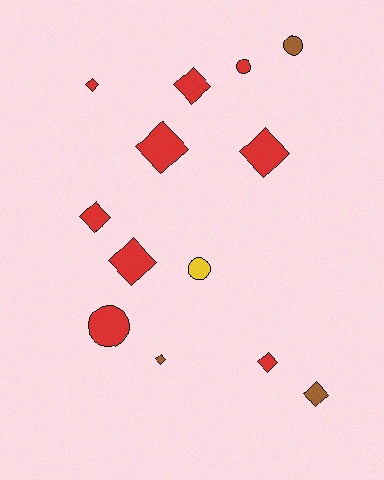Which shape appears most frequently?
Diamond, with 9 objects.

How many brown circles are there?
There is 1 brown circle.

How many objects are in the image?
There are 13 objects.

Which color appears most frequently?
Red, with 9 objects.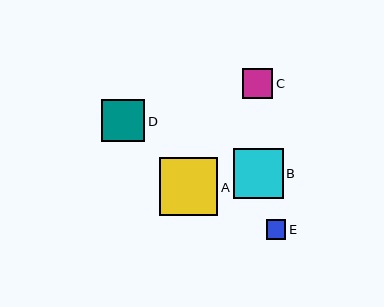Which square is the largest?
Square A is the largest with a size of approximately 58 pixels.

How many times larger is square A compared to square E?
Square A is approximately 3.0 times the size of square E.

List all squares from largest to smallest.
From largest to smallest: A, B, D, C, E.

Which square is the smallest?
Square E is the smallest with a size of approximately 20 pixels.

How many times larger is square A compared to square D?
Square A is approximately 1.4 times the size of square D.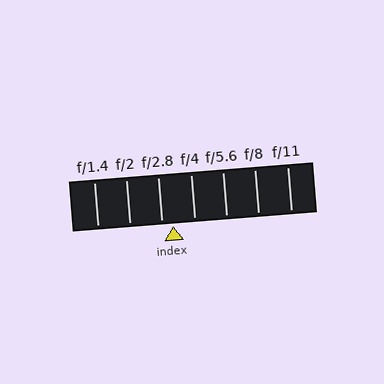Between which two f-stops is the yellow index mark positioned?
The index mark is between f/2.8 and f/4.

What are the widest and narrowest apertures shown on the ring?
The widest aperture shown is f/1.4 and the narrowest is f/11.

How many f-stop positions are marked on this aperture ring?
There are 7 f-stop positions marked.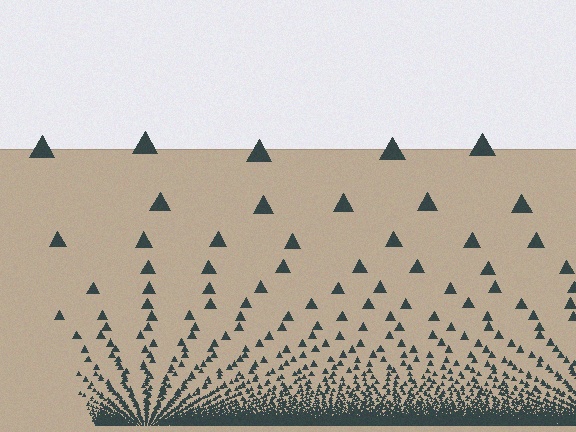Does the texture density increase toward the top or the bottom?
Density increases toward the bottom.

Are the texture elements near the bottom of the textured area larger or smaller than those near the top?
Smaller. The gradient is inverted — elements near the bottom are smaller and denser.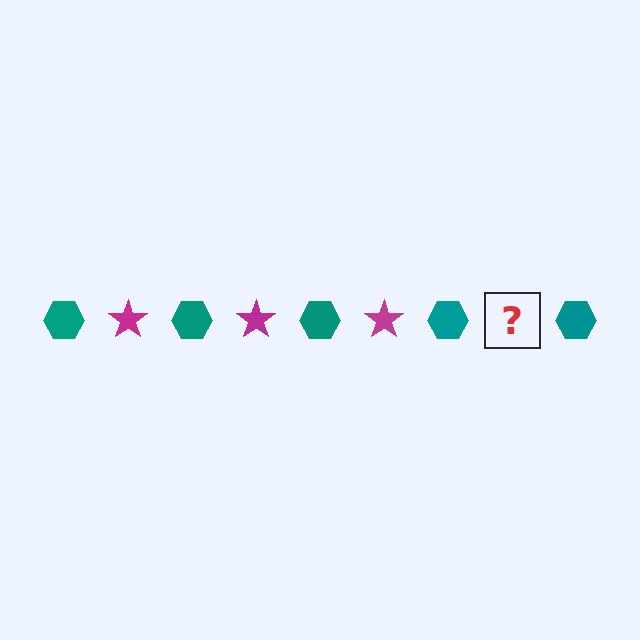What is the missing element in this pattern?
The missing element is a magenta star.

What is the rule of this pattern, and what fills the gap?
The rule is that the pattern alternates between teal hexagon and magenta star. The gap should be filled with a magenta star.